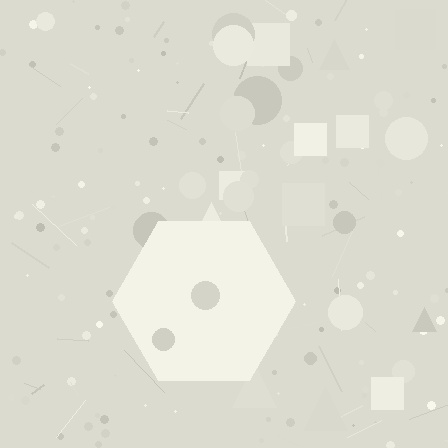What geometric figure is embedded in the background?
A hexagon is embedded in the background.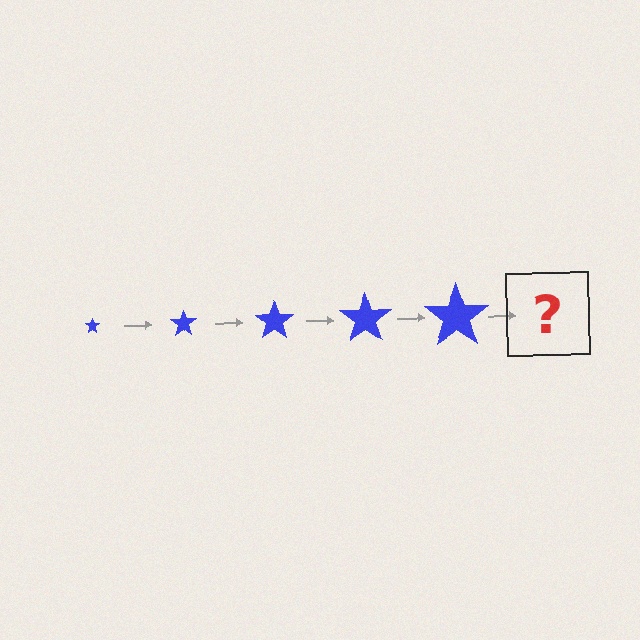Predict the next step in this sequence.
The next step is a blue star, larger than the previous one.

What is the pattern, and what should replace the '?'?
The pattern is that the star gets progressively larger each step. The '?' should be a blue star, larger than the previous one.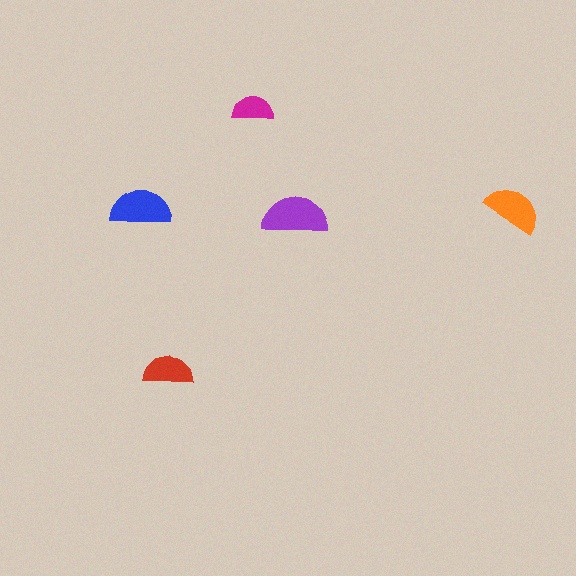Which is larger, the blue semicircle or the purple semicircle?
The purple one.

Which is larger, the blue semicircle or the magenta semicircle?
The blue one.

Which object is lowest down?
The red semicircle is bottommost.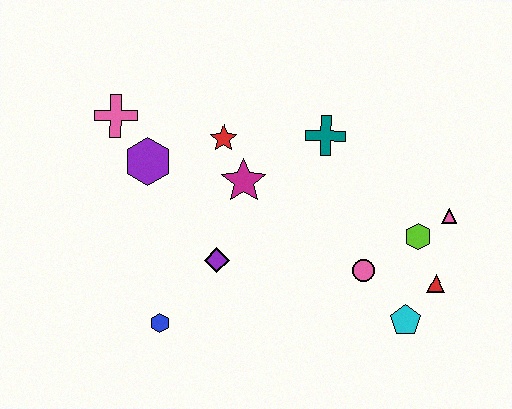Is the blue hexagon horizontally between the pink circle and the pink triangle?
No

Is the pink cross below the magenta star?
No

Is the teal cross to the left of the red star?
No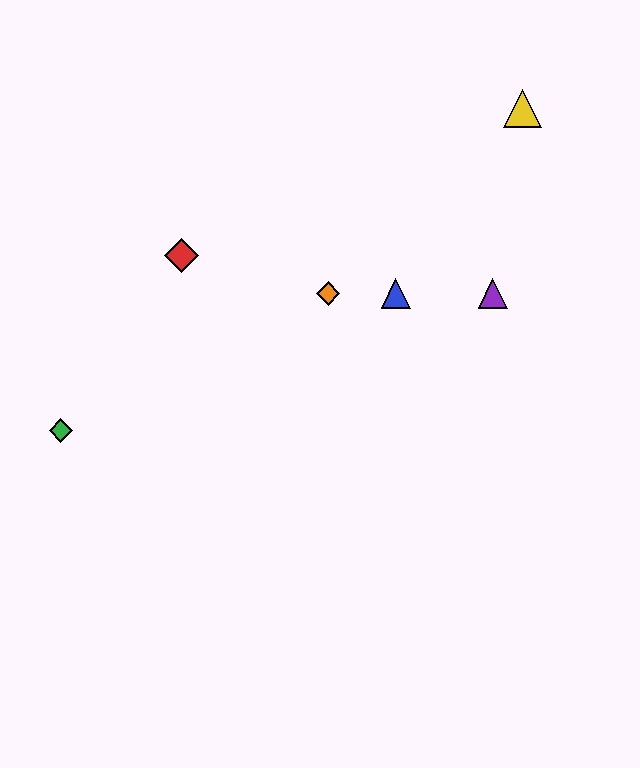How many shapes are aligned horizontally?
3 shapes (the blue triangle, the purple triangle, the orange diamond) are aligned horizontally.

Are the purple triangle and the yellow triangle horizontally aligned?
No, the purple triangle is at y≈294 and the yellow triangle is at y≈109.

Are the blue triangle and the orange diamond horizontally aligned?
Yes, both are at y≈294.